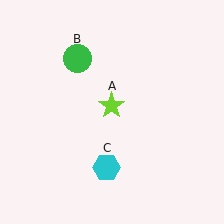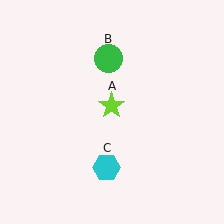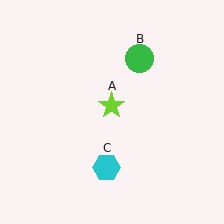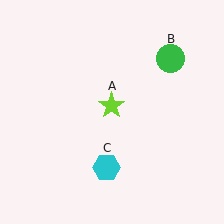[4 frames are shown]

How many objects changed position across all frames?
1 object changed position: green circle (object B).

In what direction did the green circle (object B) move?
The green circle (object B) moved right.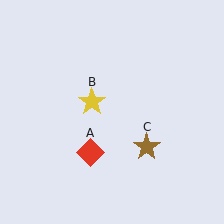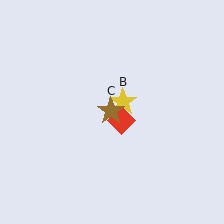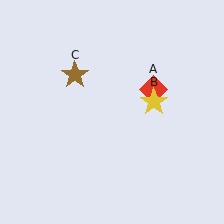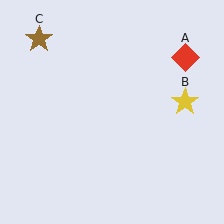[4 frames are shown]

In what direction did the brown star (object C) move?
The brown star (object C) moved up and to the left.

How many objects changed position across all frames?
3 objects changed position: red diamond (object A), yellow star (object B), brown star (object C).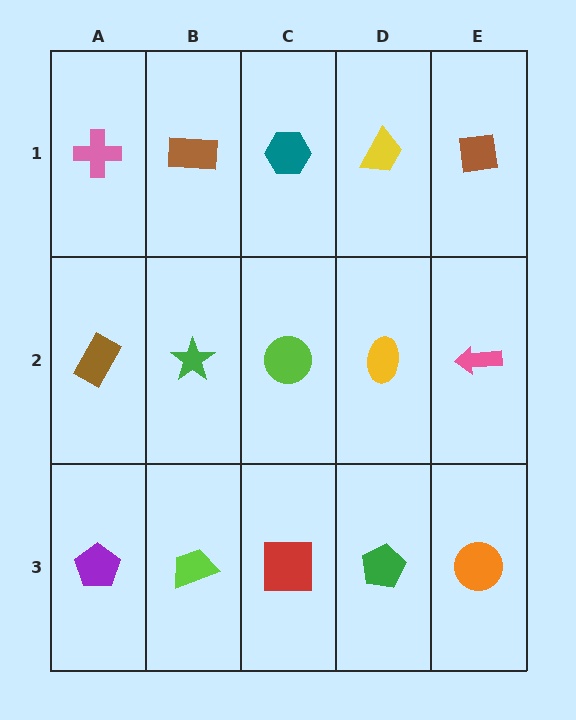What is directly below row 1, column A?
A brown rectangle.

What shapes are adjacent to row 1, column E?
A pink arrow (row 2, column E), a yellow trapezoid (row 1, column D).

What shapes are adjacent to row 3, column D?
A yellow ellipse (row 2, column D), a red square (row 3, column C), an orange circle (row 3, column E).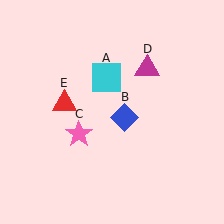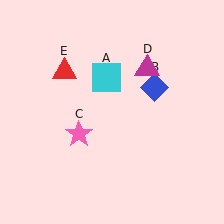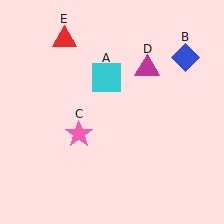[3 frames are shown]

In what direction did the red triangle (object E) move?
The red triangle (object E) moved up.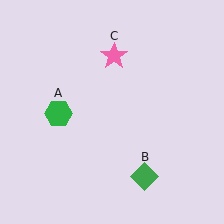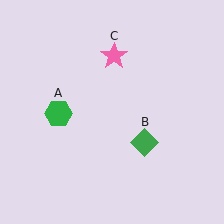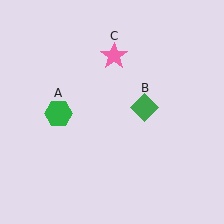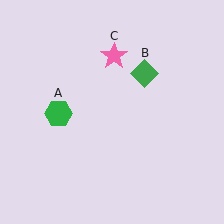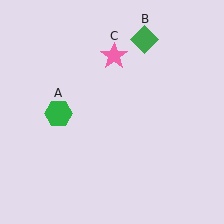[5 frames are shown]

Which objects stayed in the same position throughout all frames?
Green hexagon (object A) and pink star (object C) remained stationary.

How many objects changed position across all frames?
1 object changed position: green diamond (object B).